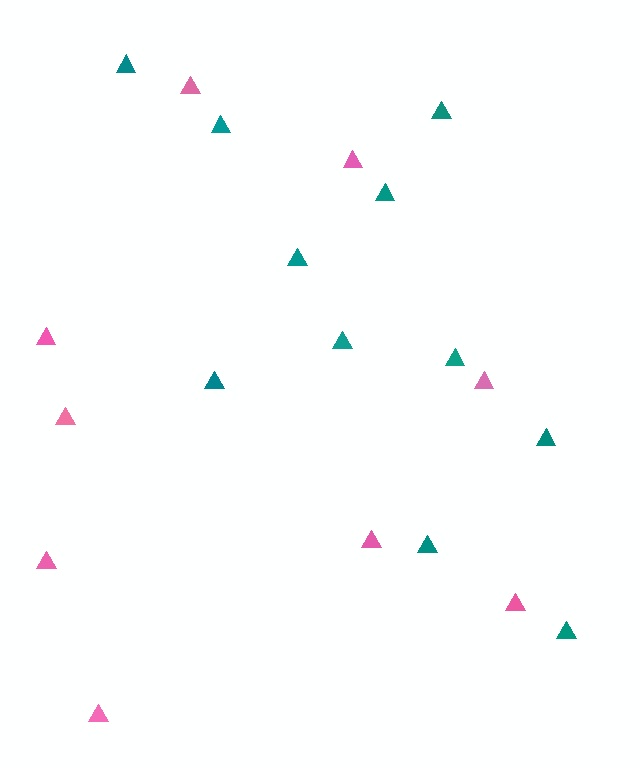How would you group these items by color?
There are 2 groups: one group of teal triangles (11) and one group of pink triangles (9).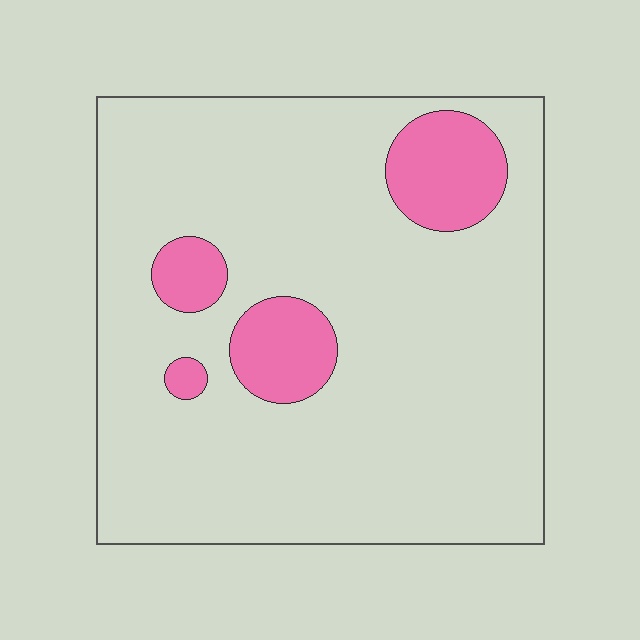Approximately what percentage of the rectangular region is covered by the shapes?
Approximately 15%.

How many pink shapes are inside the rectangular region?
4.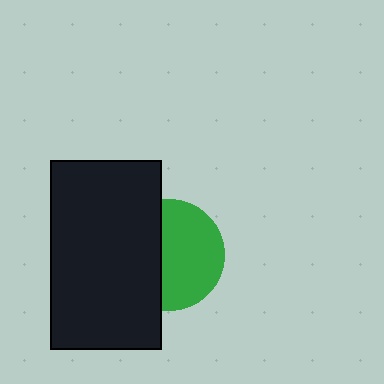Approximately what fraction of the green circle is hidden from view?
Roughly 41% of the green circle is hidden behind the black rectangle.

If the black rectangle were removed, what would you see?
You would see the complete green circle.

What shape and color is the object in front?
The object in front is a black rectangle.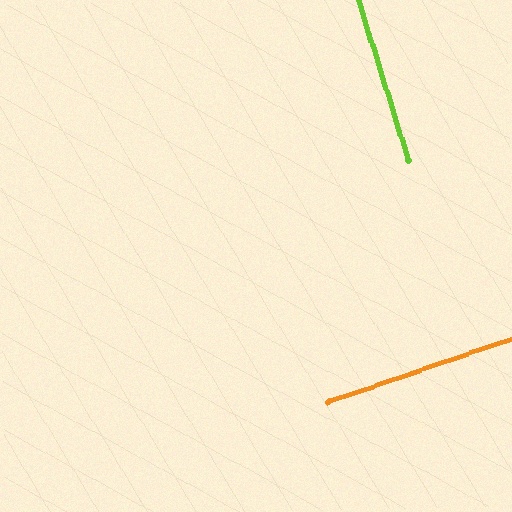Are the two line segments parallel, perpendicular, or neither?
Perpendicular — they meet at approximately 88°.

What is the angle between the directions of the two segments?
Approximately 88 degrees.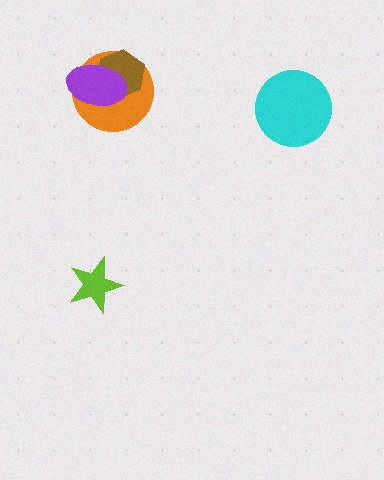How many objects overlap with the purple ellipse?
2 objects overlap with the purple ellipse.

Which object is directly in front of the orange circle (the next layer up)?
The brown hexagon is directly in front of the orange circle.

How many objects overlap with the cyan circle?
0 objects overlap with the cyan circle.